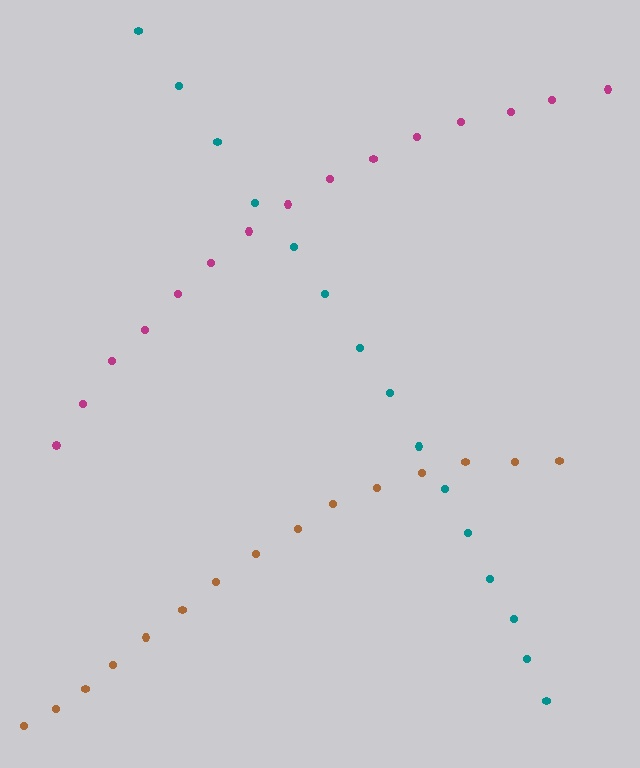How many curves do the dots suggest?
There are 3 distinct paths.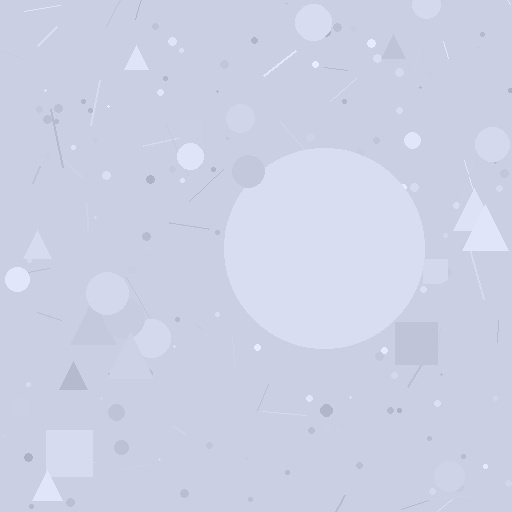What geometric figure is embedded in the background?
A circle is embedded in the background.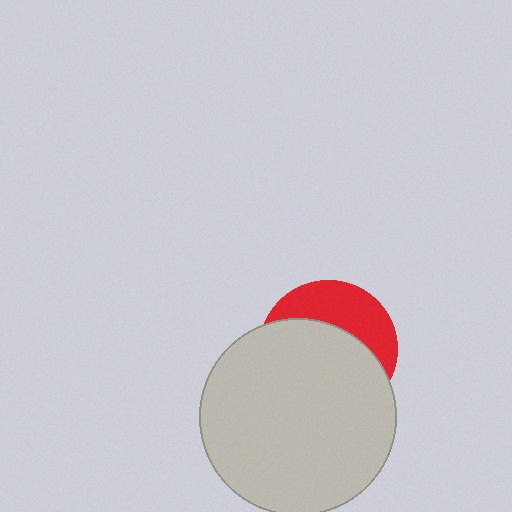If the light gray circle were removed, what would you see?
You would see the complete red circle.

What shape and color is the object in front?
The object in front is a light gray circle.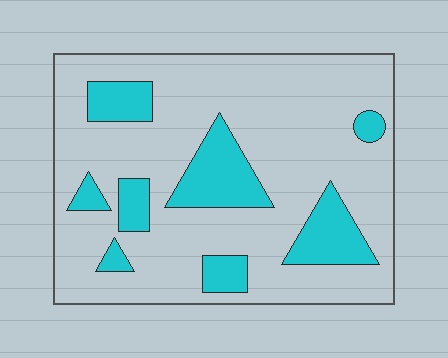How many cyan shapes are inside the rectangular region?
8.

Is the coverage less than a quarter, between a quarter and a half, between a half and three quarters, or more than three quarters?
Less than a quarter.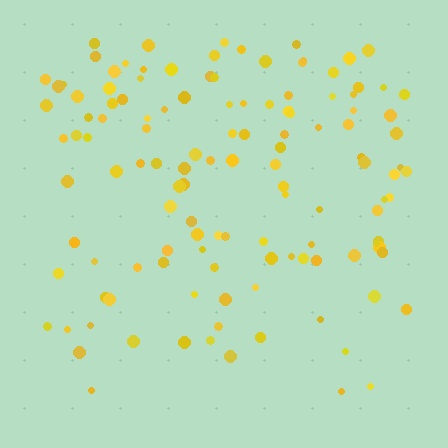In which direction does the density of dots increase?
From bottom to top, with the top side densest.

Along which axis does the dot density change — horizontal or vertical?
Vertical.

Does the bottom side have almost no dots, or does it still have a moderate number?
Still a moderate number, just noticeably fewer than the top.